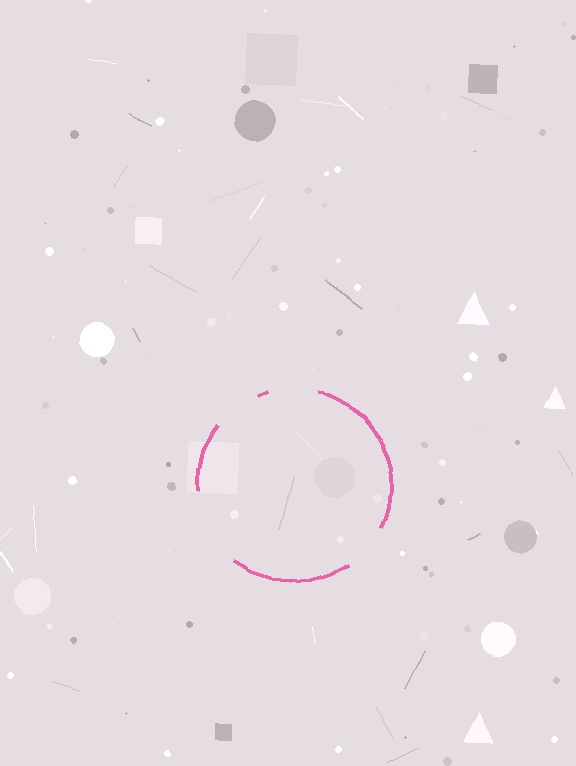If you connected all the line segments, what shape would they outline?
They would outline a circle.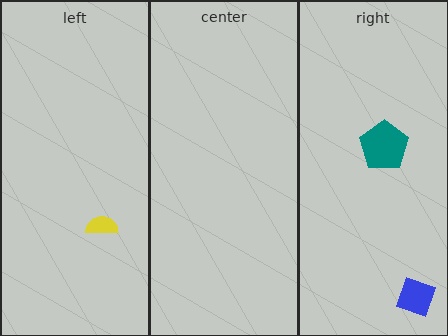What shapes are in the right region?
The teal pentagon, the blue diamond.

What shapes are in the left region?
The yellow semicircle.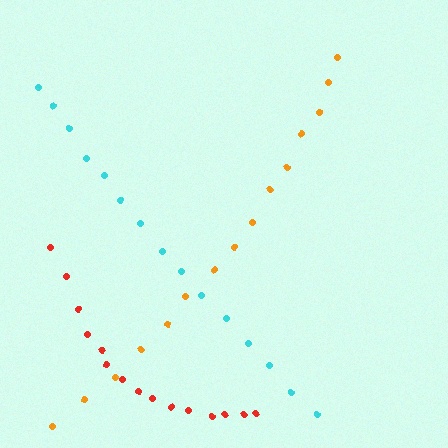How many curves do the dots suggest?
There are 3 distinct paths.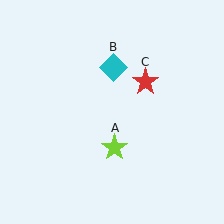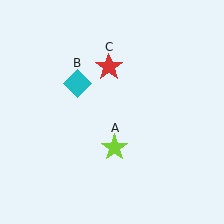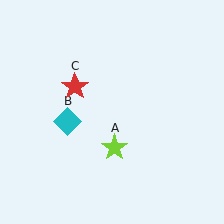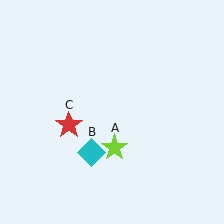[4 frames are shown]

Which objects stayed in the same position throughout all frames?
Lime star (object A) remained stationary.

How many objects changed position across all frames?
2 objects changed position: cyan diamond (object B), red star (object C).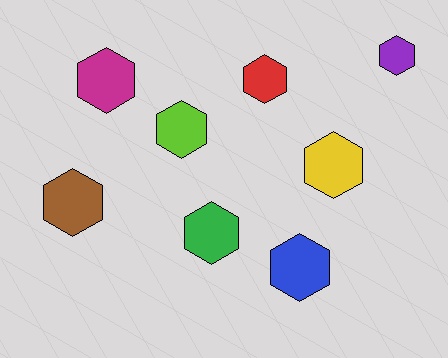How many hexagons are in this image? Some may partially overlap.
There are 8 hexagons.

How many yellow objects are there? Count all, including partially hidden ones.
There is 1 yellow object.